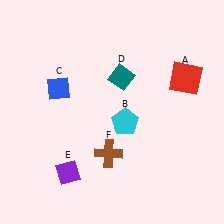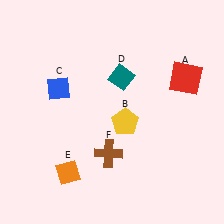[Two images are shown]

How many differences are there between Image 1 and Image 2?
There are 2 differences between the two images.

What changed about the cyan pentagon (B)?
In Image 1, B is cyan. In Image 2, it changed to yellow.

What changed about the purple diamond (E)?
In Image 1, E is purple. In Image 2, it changed to orange.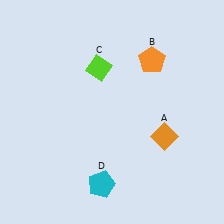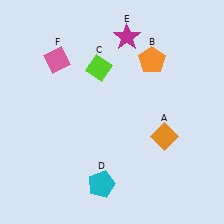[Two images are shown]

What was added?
A magenta star (E), a pink diamond (F) were added in Image 2.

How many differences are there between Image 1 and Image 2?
There are 2 differences between the two images.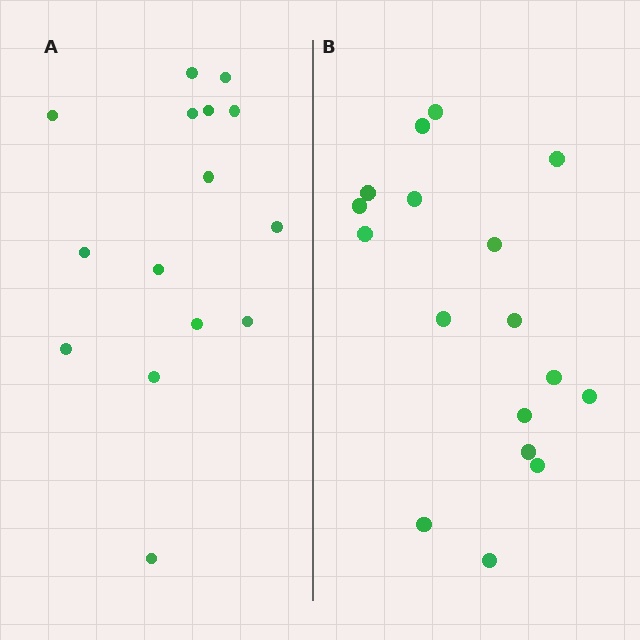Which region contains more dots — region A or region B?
Region B (the right region) has more dots.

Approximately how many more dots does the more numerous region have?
Region B has just a few more — roughly 2 or 3 more dots than region A.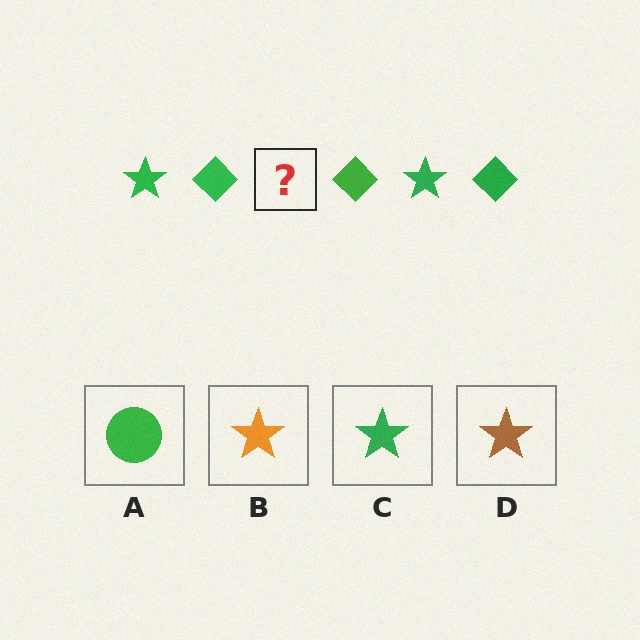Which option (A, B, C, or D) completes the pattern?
C.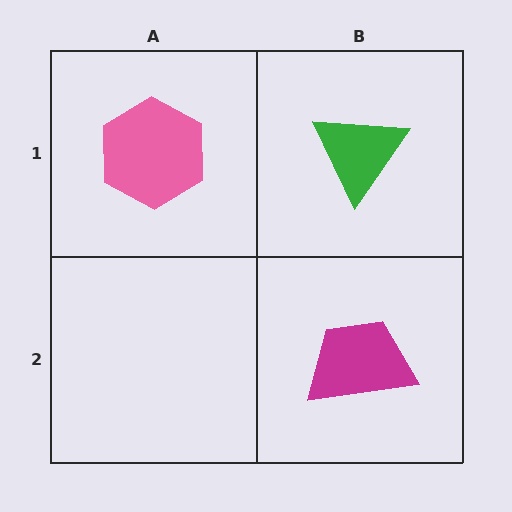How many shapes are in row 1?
2 shapes.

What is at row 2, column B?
A magenta trapezoid.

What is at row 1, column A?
A pink hexagon.